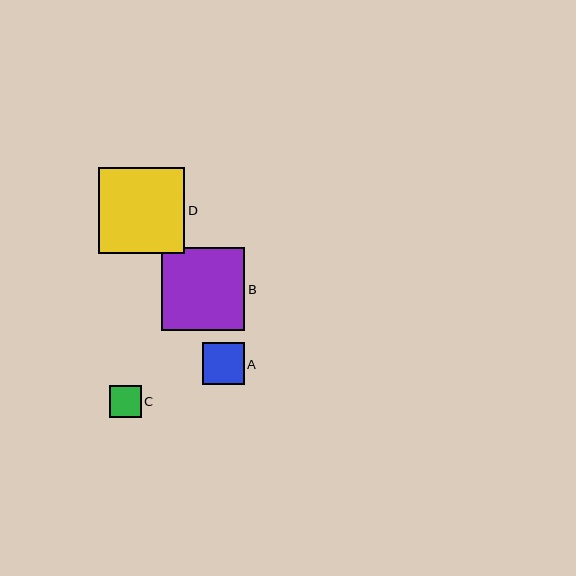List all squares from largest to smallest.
From largest to smallest: D, B, A, C.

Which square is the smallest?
Square C is the smallest with a size of approximately 32 pixels.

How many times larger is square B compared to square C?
Square B is approximately 2.6 times the size of square C.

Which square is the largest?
Square D is the largest with a size of approximately 86 pixels.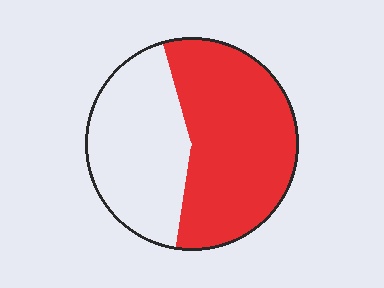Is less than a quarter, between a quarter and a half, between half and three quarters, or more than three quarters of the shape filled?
Between half and three quarters.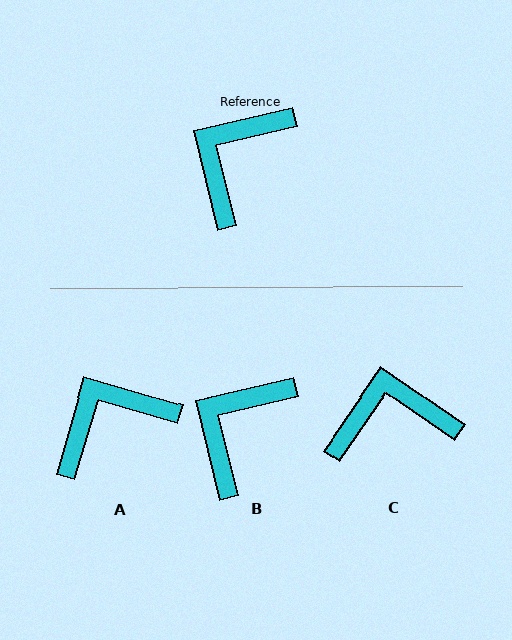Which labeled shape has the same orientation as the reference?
B.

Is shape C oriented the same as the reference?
No, it is off by about 48 degrees.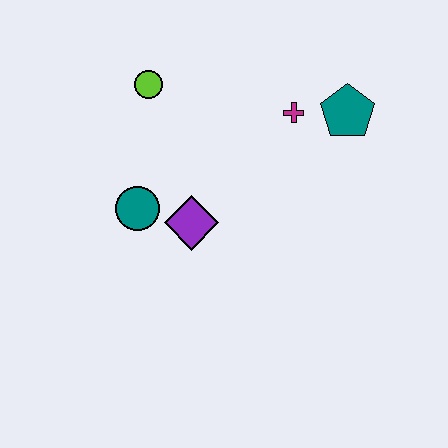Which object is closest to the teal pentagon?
The magenta cross is closest to the teal pentagon.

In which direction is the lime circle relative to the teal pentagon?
The lime circle is to the left of the teal pentagon.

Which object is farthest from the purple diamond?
The teal pentagon is farthest from the purple diamond.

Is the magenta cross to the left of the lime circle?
No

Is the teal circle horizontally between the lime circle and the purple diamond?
No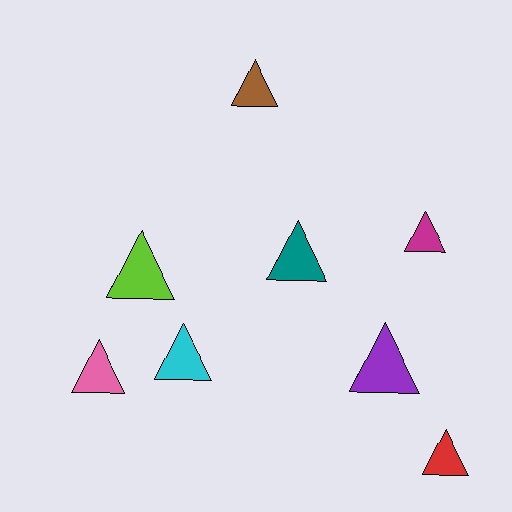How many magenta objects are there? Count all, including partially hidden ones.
There is 1 magenta object.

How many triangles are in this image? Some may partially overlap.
There are 8 triangles.